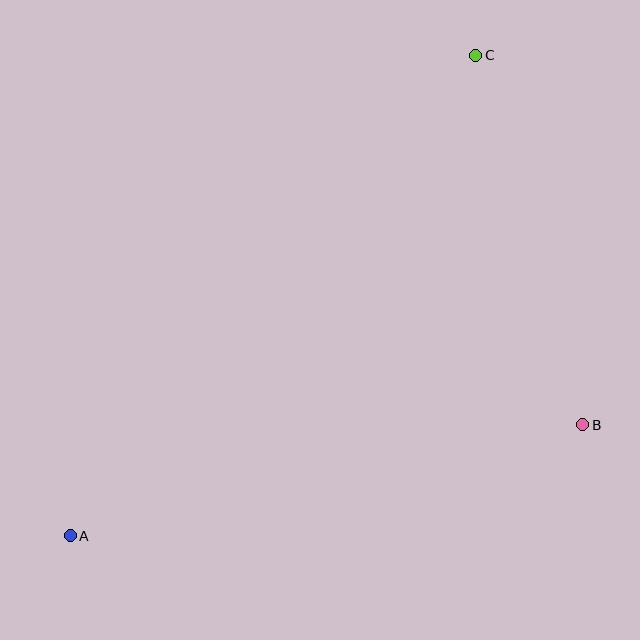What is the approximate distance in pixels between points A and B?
The distance between A and B is approximately 524 pixels.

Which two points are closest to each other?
Points B and C are closest to each other.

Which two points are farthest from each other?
Points A and C are farthest from each other.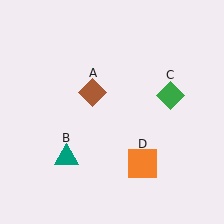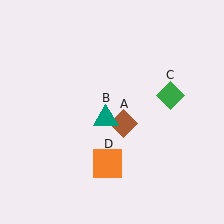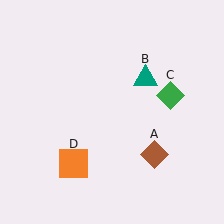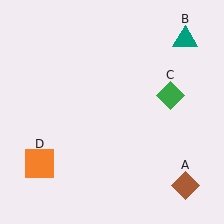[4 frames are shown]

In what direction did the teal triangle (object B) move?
The teal triangle (object B) moved up and to the right.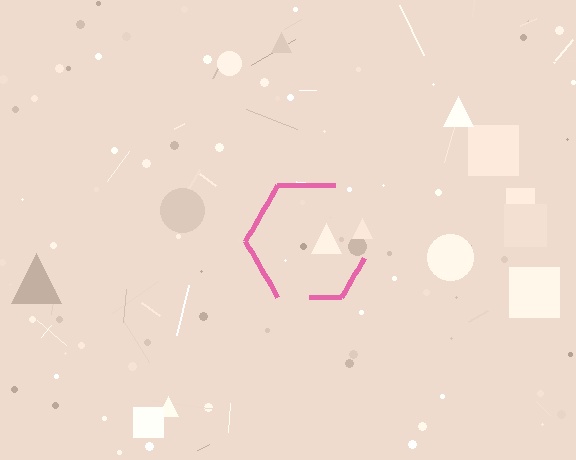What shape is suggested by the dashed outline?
The dashed outline suggests a hexagon.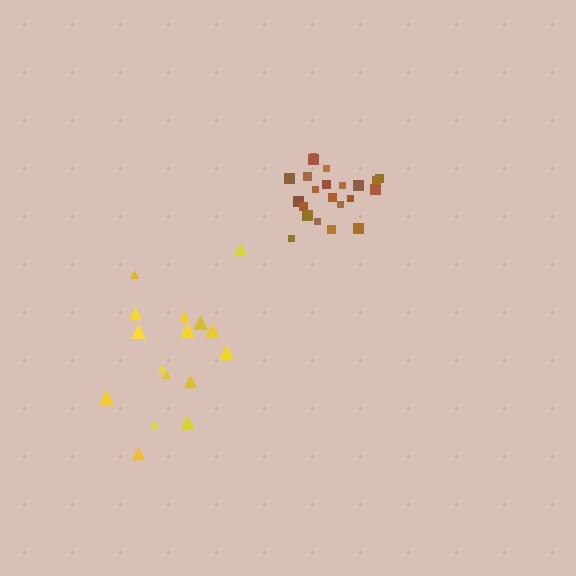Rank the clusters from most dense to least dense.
brown, yellow.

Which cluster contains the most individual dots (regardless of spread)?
Brown (23).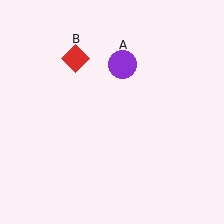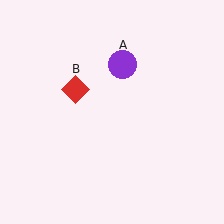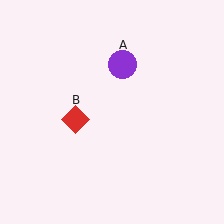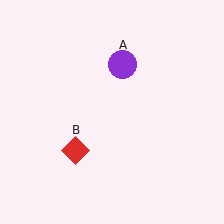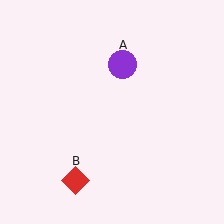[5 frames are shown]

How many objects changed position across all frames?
1 object changed position: red diamond (object B).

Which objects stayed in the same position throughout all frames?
Purple circle (object A) remained stationary.